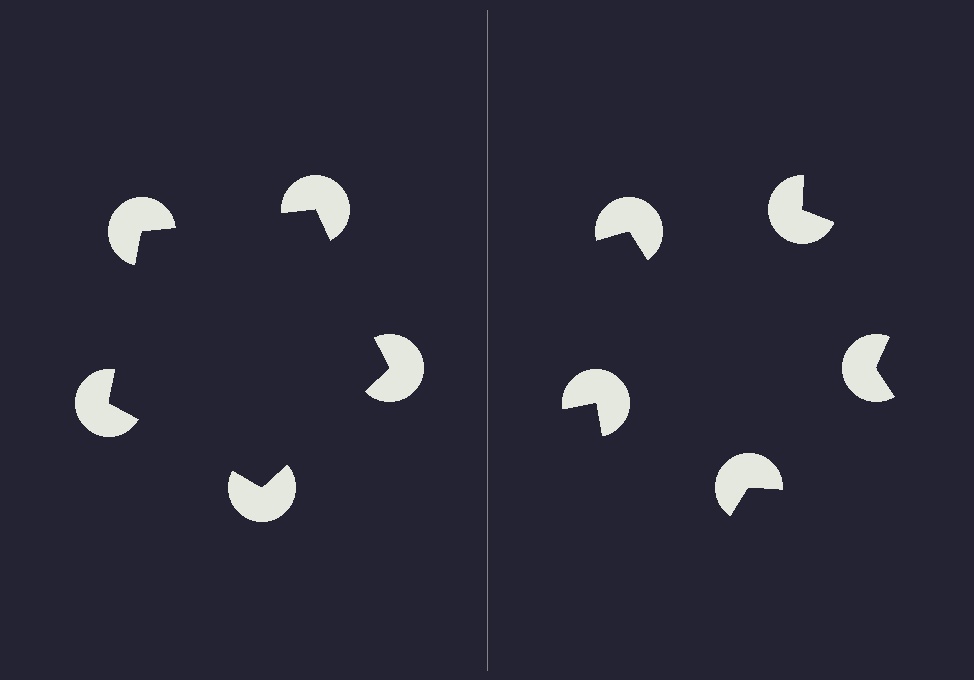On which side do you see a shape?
An illusory pentagon appears on the left side. On the right side the wedge cuts are rotated, so no coherent shape forms.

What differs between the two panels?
The pac-man discs are positioned identically on both sides; only the wedge orientations differ. On the left they align to a pentagon; on the right they are misaligned.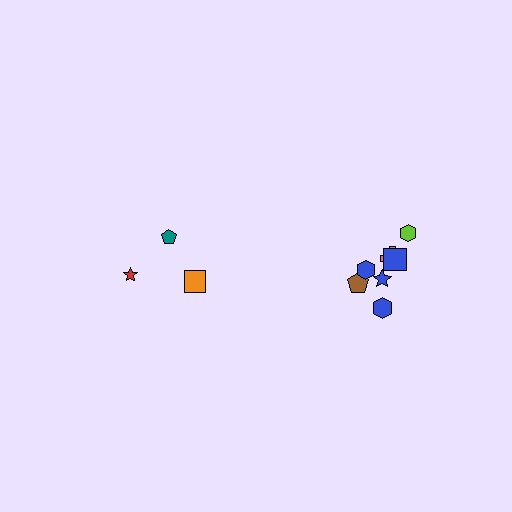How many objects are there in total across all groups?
There are 10 objects.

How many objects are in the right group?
There are 7 objects.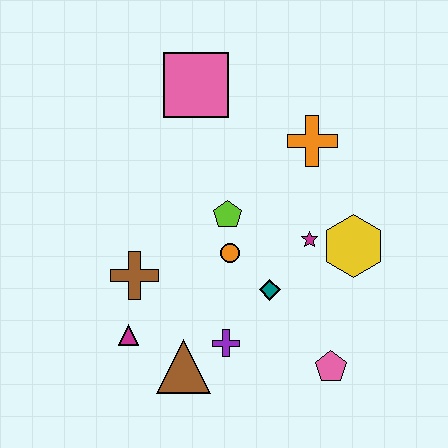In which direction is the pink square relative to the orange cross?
The pink square is to the left of the orange cross.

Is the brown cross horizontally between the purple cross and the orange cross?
No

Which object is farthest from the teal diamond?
The pink square is farthest from the teal diamond.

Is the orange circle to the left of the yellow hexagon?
Yes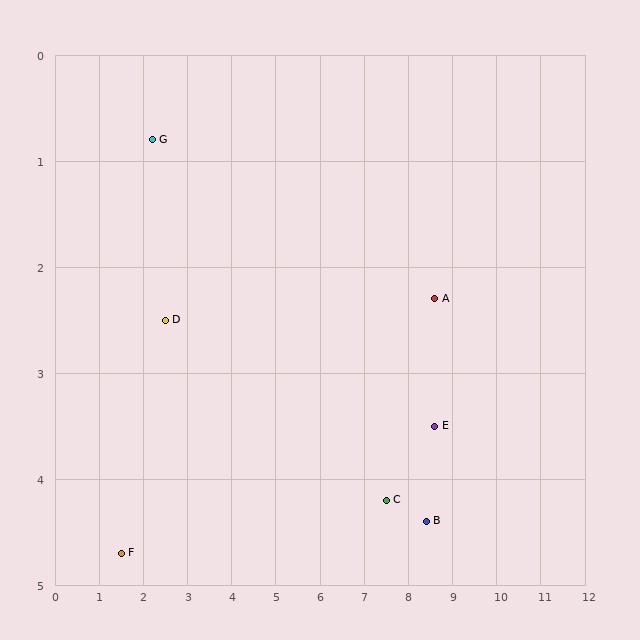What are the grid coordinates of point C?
Point C is at approximately (7.5, 4.2).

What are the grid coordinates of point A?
Point A is at approximately (8.6, 2.3).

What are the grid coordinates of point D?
Point D is at approximately (2.5, 2.5).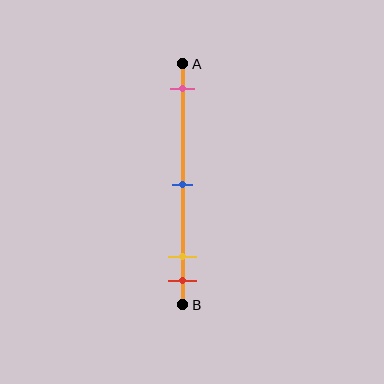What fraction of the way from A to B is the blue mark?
The blue mark is approximately 50% (0.5) of the way from A to B.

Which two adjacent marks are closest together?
The yellow and red marks are the closest adjacent pair.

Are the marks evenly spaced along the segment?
No, the marks are not evenly spaced.